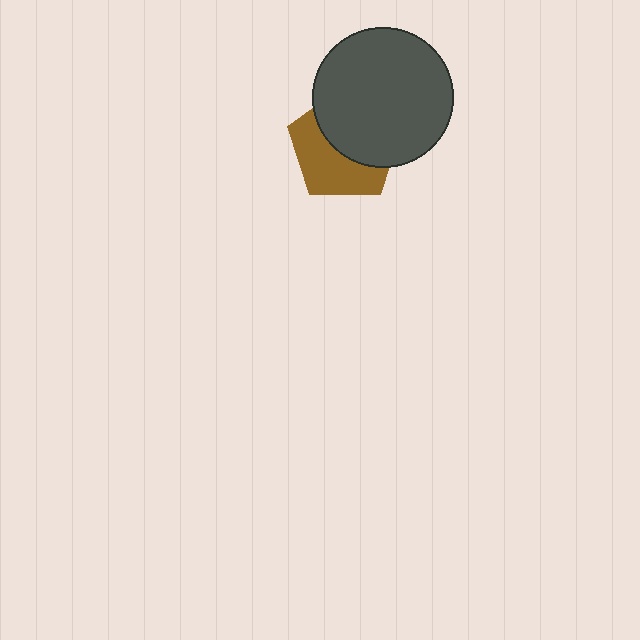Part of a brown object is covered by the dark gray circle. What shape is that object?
It is a pentagon.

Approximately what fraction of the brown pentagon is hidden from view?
Roughly 52% of the brown pentagon is hidden behind the dark gray circle.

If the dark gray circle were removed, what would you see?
You would see the complete brown pentagon.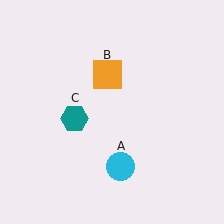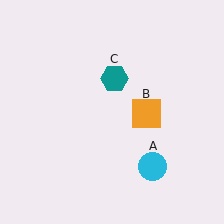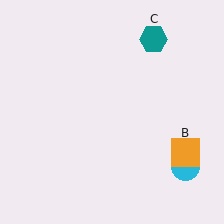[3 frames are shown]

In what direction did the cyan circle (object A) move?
The cyan circle (object A) moved right.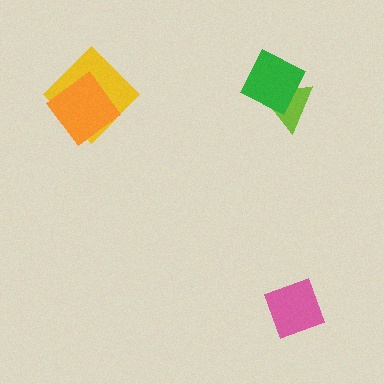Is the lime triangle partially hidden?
Yes, it is partially covered by another shape.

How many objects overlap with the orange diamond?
1 object overlaps with the orange diamond.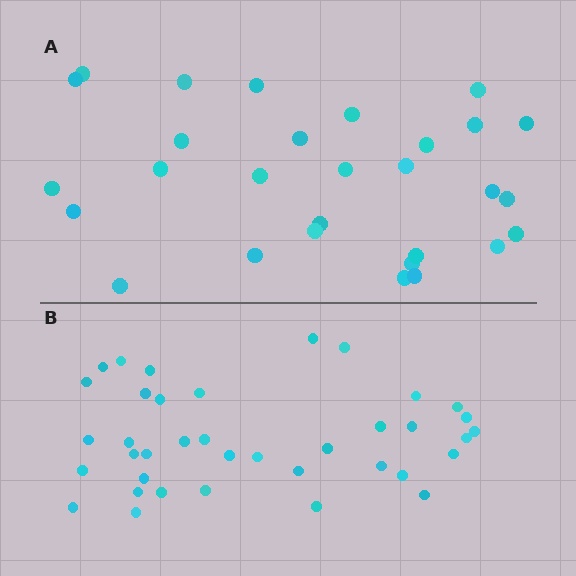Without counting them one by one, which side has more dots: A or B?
Region B (the bottom region) has more dots.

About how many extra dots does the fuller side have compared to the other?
Region B has roughly 8 or so more dots than region A.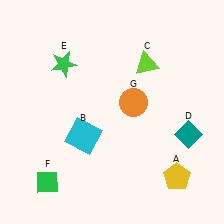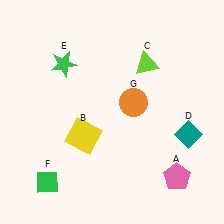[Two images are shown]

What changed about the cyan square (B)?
In Image 1, B is cyan. In Image 2, it changed to yellow.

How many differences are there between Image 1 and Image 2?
There are 2 differences between the two images.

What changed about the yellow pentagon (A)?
In Image 1, A is yellow. In Image 2, it changed to pink.